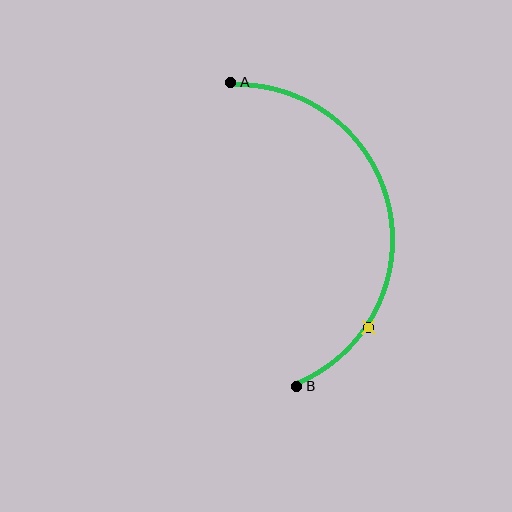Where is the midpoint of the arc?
The arc midpoint is the point on the curve farthest from the straight line joining A and B. It sits to the right of that line.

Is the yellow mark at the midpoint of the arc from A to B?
No. The yellow mark lies on the arc but is closer to endpoint B. The arc midpoint would be at the point on the curve equidistant along the arc from both A and B.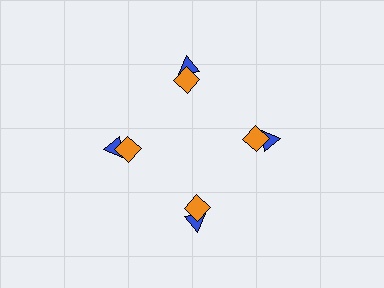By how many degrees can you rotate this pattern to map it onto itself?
The pattern maps onto itself every 90 degrees of rotation.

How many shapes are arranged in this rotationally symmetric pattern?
There are 8 shapes, arranged in 4 groups of 2.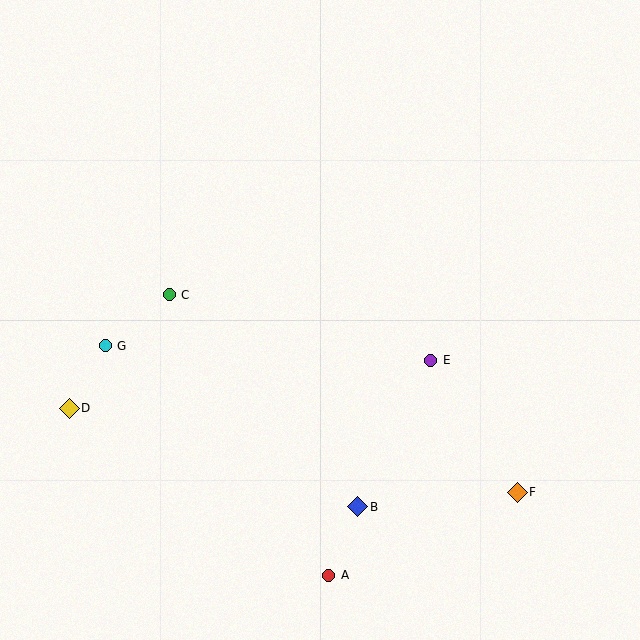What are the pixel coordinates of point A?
Point A is at (329, 575).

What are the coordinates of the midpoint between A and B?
The midpoint between A and B is at (343, 541).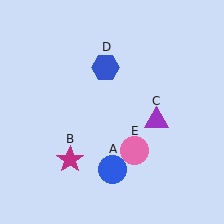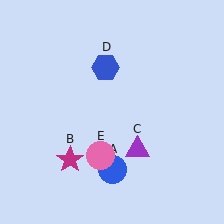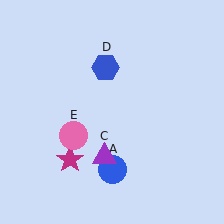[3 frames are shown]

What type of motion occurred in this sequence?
The purple triangle (object C), pink circle (object E) rotated clockwise around the center of the scene.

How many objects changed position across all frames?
2 objects changed position: purple triangle (object C), pink circle (object E).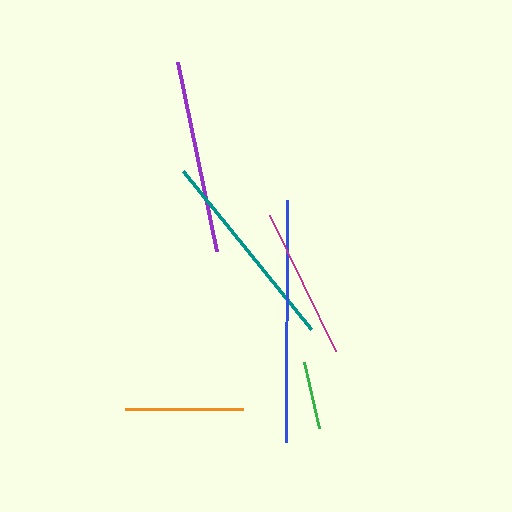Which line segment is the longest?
The blue line is the longest at approximately 242 pixels.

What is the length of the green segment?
The green segment is approximately 68 pixels long.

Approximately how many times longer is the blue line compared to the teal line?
The blue line is approximately 1.2 times the length of the teal line.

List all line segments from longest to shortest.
From longest to shortest: blue, teal, purple, magenta, orange, green.